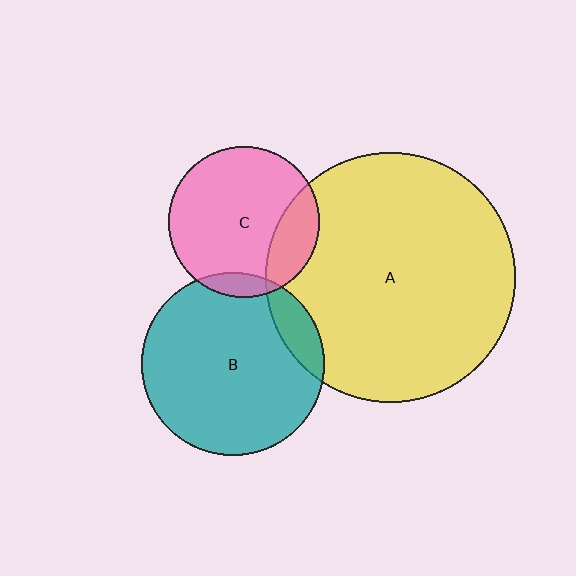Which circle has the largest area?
Circle A (yellow).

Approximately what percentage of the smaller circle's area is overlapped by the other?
Approximately 10%.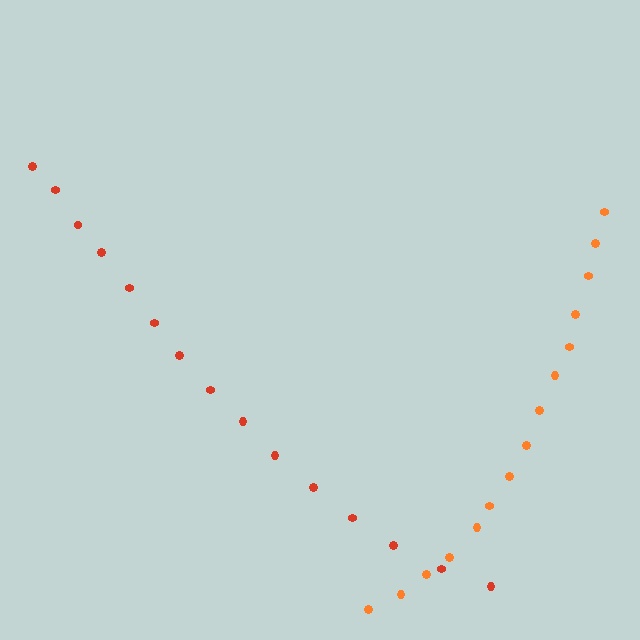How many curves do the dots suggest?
There are 2 distinct paths.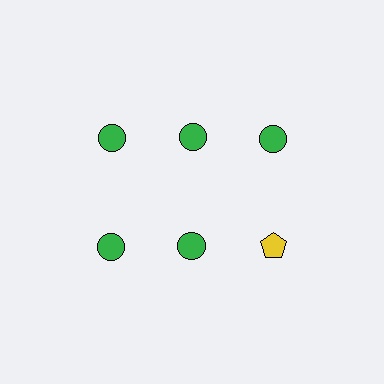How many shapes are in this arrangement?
There are 6 shapes arranged in a grid pattern.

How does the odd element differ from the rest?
It differs in both color (yellow instead of green) and shape (pentagon instead of circle).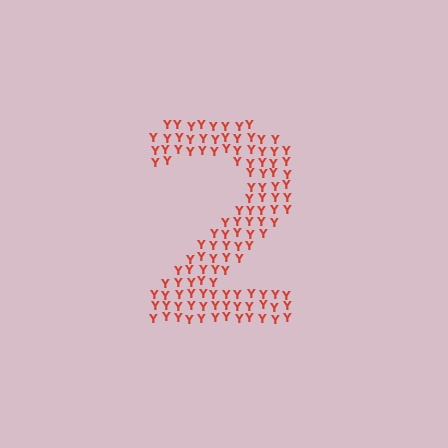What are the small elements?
The small elements are letter Y's.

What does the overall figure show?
The overall figure shows the digit 2.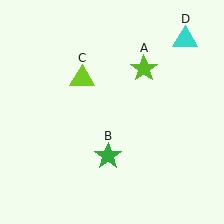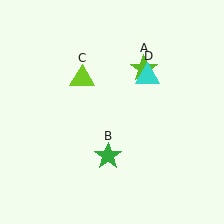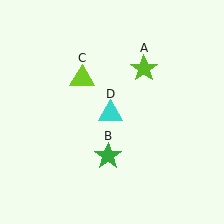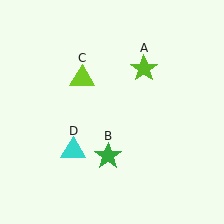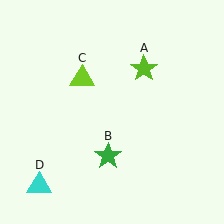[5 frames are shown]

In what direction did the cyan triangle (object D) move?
The cyan triangle (object D) moved down and to the left.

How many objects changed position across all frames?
1 object changed position: cyan triangle (object D).